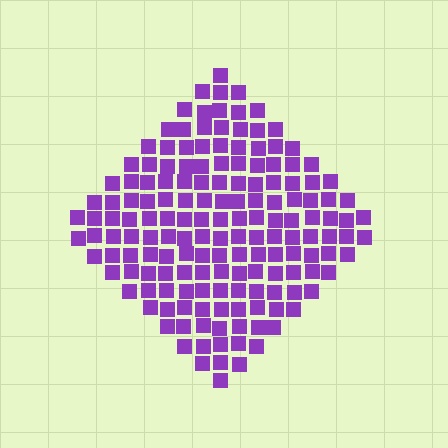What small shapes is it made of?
It is made of small squares.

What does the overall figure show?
The overall figure shows a diamond.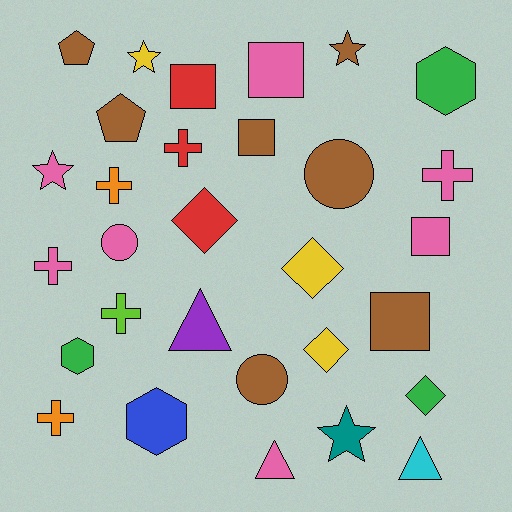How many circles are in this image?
There are 3 circles.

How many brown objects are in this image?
There are 7 brown objects.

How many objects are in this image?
There are 30 objects.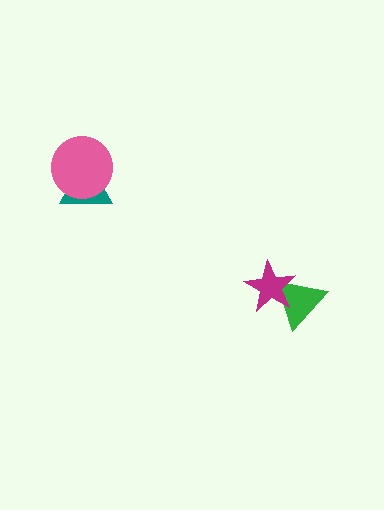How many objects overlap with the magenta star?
1 object overlaps with the magenta star.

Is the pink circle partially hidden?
No, no other shape covers it.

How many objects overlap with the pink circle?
1 object overlaps with the pink circle.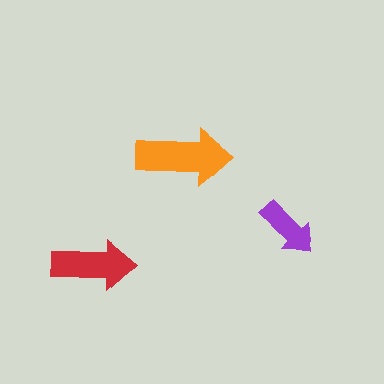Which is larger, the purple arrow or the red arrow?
The red one.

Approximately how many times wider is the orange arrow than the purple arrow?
About 1.5 times wider.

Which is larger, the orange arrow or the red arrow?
The orange one.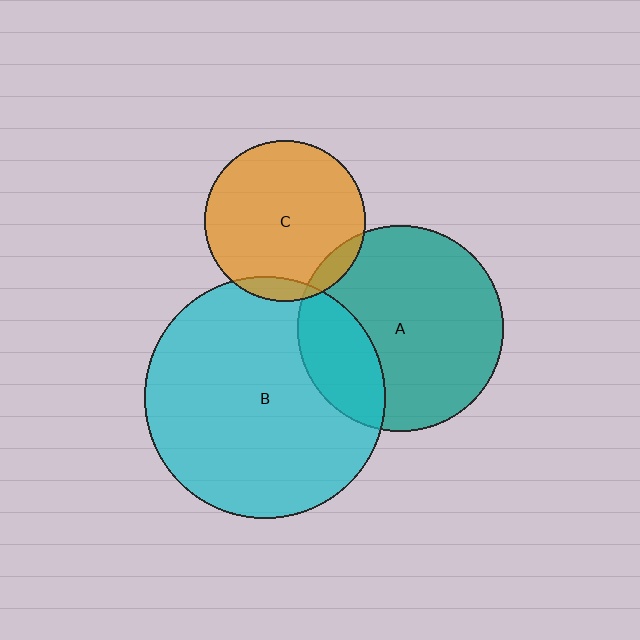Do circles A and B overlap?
Yes.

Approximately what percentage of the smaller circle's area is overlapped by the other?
Approximately 25%.